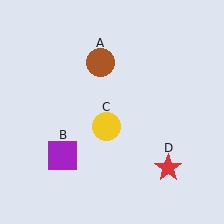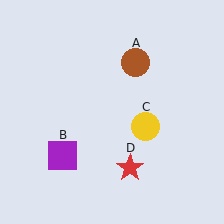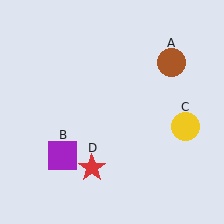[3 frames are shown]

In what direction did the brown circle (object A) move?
The brown circle (object A) moved right.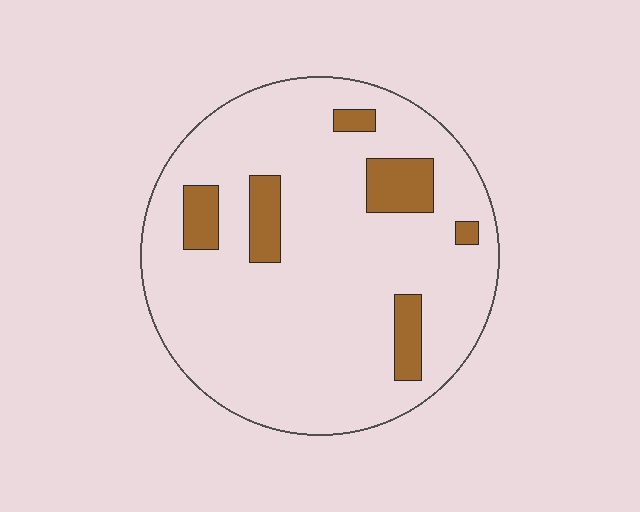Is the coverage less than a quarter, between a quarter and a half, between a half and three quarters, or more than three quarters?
Less than a quarter.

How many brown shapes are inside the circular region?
6.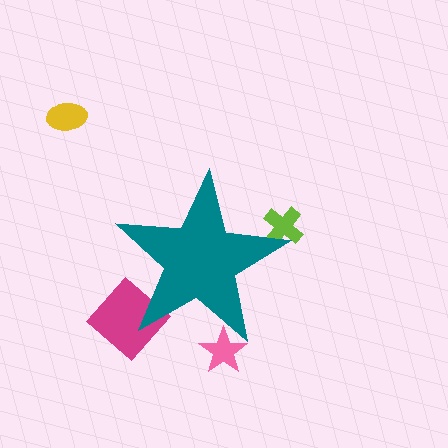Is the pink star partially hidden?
Yes, the pink star is partially hidden behind the teal star.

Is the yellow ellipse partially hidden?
No, the yellow ellipse is fully visible.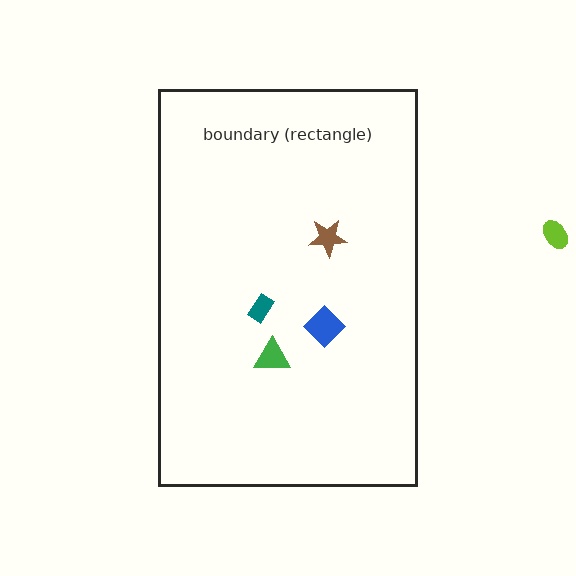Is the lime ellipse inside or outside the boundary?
Outside.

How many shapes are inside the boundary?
4 inside, 1 outside.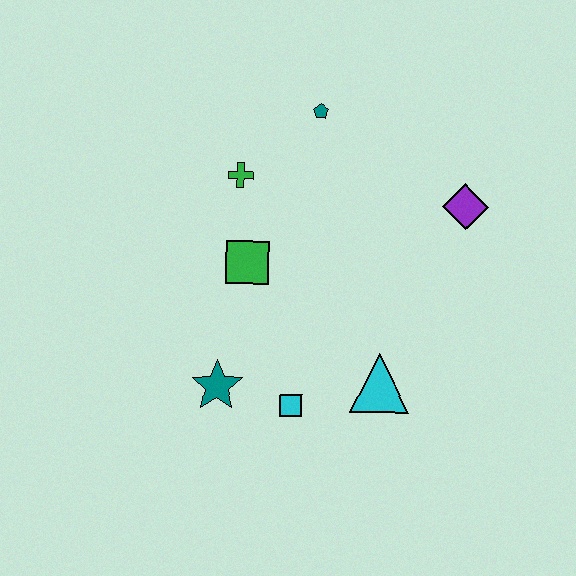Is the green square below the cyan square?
No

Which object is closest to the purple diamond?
The teal pentagon is closest to the purple diamond.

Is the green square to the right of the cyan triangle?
No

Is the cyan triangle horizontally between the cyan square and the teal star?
No